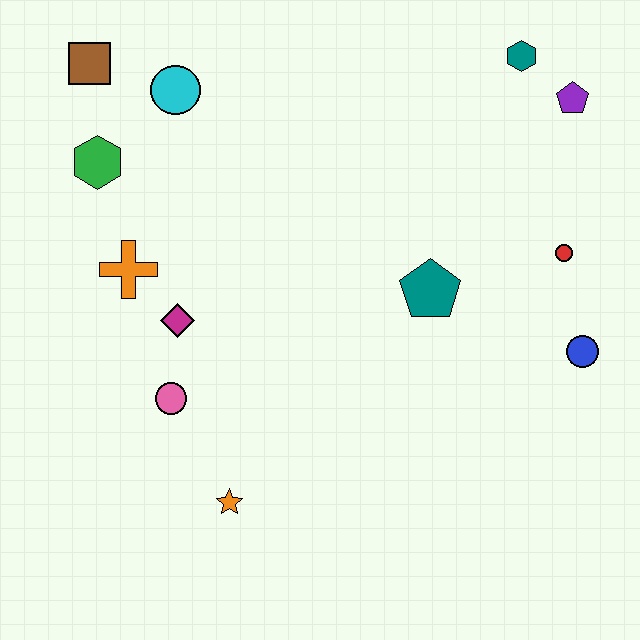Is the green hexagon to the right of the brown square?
Yes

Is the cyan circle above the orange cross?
Yes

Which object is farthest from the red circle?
The brown square is farthest from the red circle.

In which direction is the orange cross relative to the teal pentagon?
The orange cross is to the left of the teal pentagon.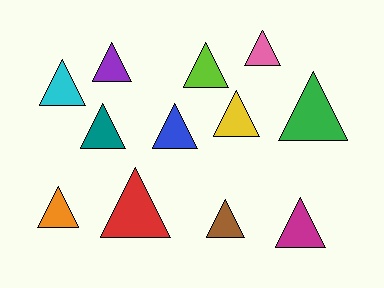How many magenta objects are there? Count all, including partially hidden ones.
There is 1 magenta object.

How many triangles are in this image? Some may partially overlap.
There are 12 triangles.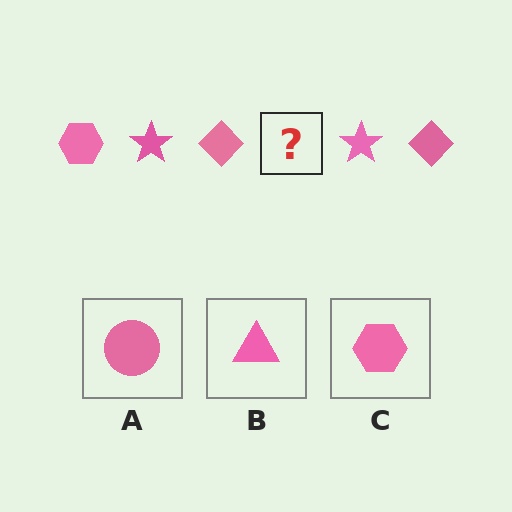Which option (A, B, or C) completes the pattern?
C.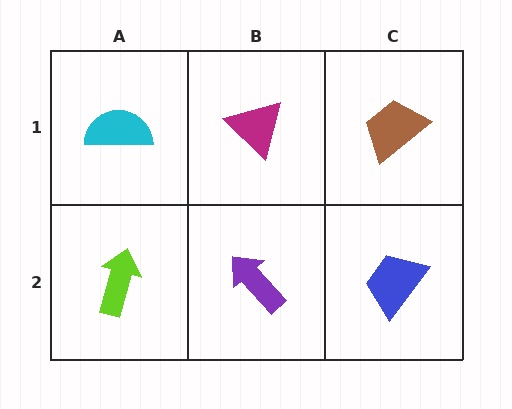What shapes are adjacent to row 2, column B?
A magenta triangle (row 1, column B), a lime arrow (row 2, column A), a blue trapezoid (row 2, column C).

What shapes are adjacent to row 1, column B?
A purple arrow (row 2, column B), a cyan semicircle (row 1, column A), a brown trapezoid (row 1, column C).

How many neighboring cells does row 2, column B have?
3.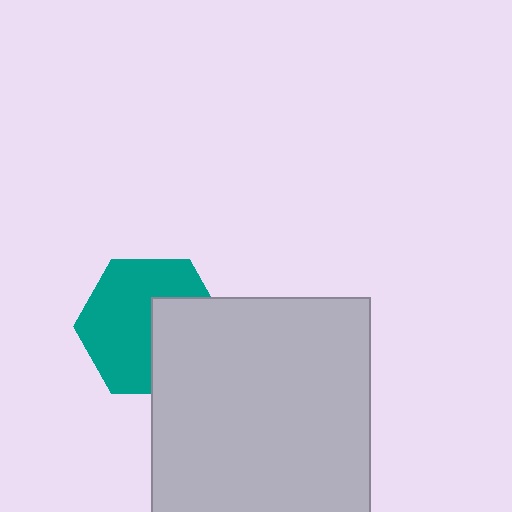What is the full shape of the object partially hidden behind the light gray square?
The partially hidden object is a teal hexagon.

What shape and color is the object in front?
The object in front is a light gray square.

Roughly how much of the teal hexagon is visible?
About half of it is visible (roughly 63%).